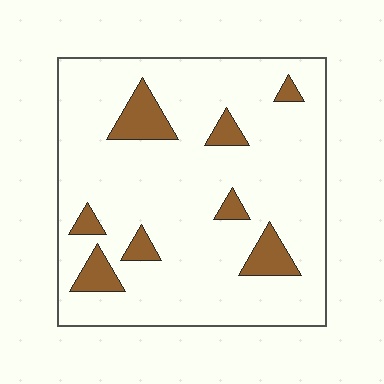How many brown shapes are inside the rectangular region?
8.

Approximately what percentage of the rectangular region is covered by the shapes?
Approximately 10%.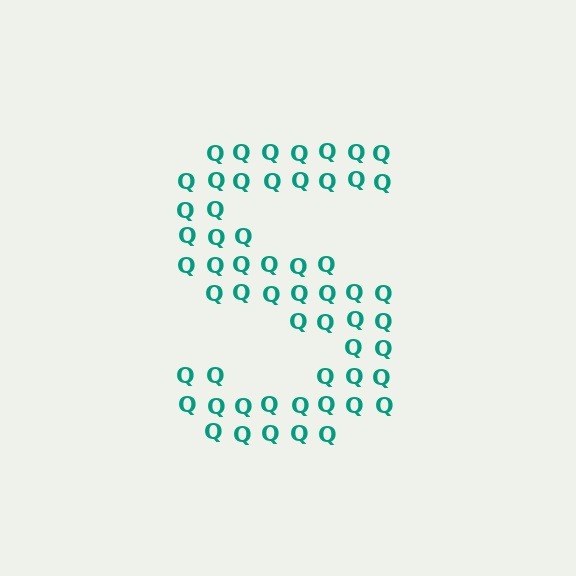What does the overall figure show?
The overall figure shows the letter S.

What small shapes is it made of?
It is made of small letter Q's.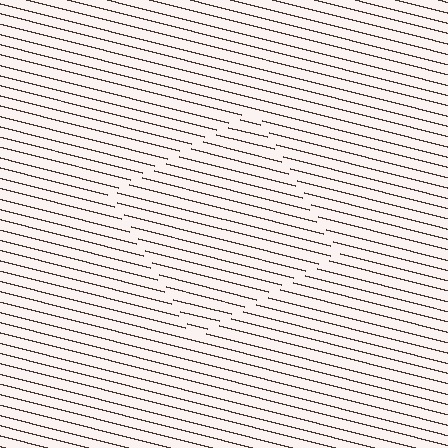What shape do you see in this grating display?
An illusory square. The interior of the shape contains the same grating, shifted by half a period — the contour is defined by the phase discontinuity where line-ends from the inner and outer gratings abut.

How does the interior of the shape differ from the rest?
The interior of the shape contains the same grating, shifted by half a period — the contour is defined by the phase discontinuity where line-ends from the inner and outer gratings abut.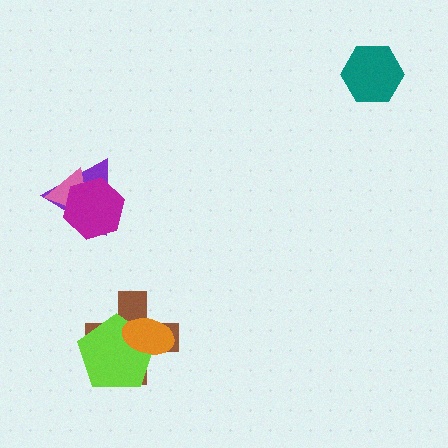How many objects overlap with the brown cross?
2 objects overlap with the brown cross.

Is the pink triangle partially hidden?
Yes, it is partially covered by another shape.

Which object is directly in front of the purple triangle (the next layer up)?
The pink triangle is directly in front of the purple triangle.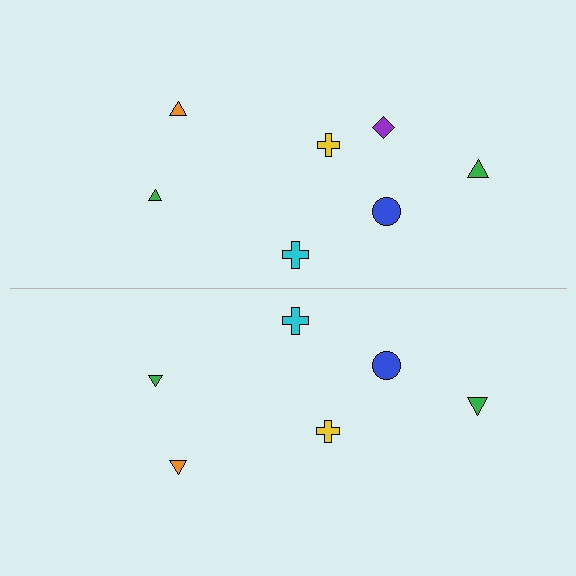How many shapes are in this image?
There are 13 shapes in this image.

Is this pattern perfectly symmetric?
No, the pattern is not perfectly symmetric. A purple diamond is missing from the bottom side.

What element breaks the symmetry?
A purple diamond is missing from the bottom side.